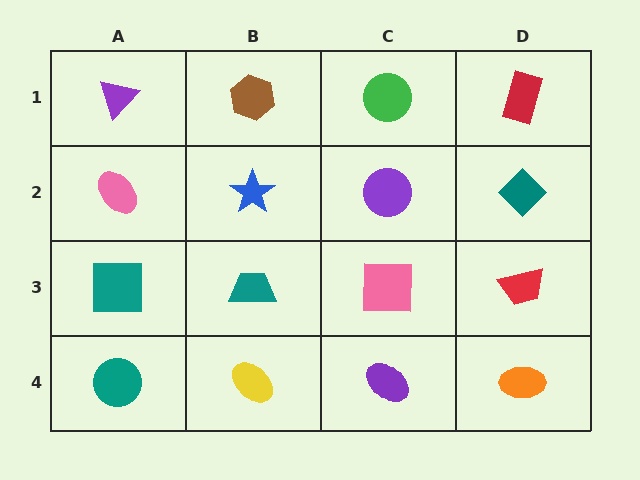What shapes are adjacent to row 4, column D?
A red trapezoid (row 3, column D), a purple ellipse (row 4, column C).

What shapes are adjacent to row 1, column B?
A blue star (row 2, column B), a purple triangle (row 1, column A), a green circle (row 1, column C).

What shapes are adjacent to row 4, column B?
A teal trapezoid (row 3, column B), a teal circle (row 4, column A), a purple ellipse (row 4, column C).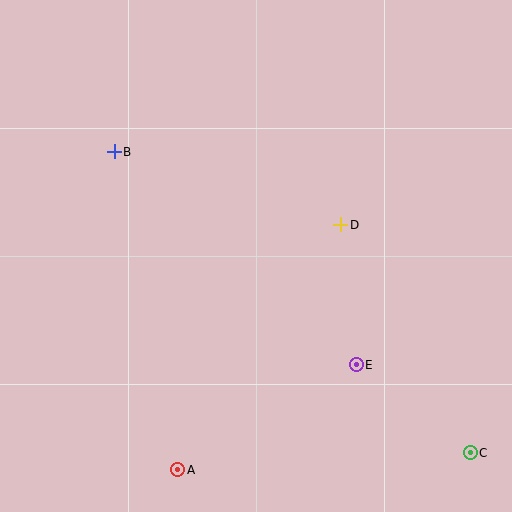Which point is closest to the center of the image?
Point D at (341, 225) is closest to the center.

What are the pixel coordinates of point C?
Point C is at (470, 453).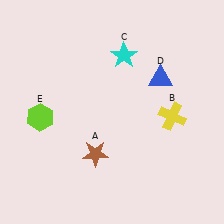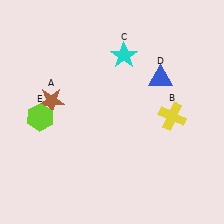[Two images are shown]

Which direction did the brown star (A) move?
The brown star (A) moved up.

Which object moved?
The brown star (A) moved up.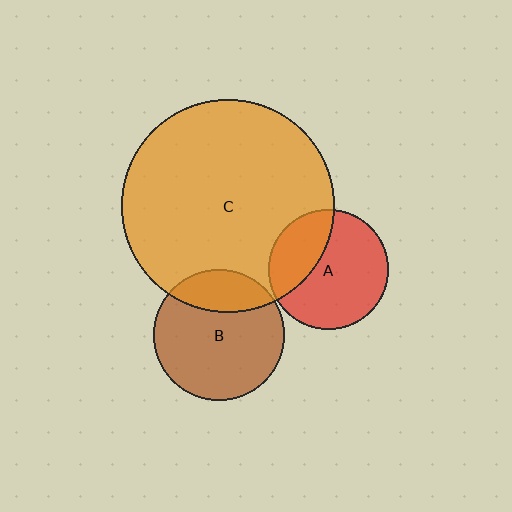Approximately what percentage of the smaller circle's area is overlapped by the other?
Approximately 30%.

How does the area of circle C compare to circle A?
Approximately 3.2 times.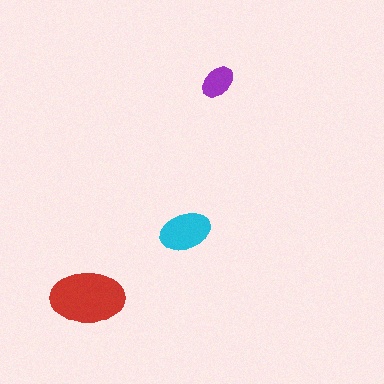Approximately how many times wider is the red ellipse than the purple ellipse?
About 2 times wider.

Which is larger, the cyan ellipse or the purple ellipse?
The cyan one.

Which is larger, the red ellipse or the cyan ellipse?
The red one.